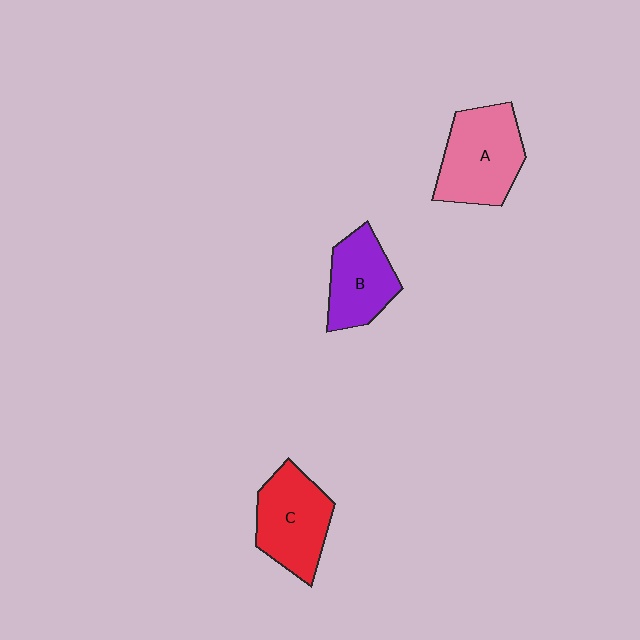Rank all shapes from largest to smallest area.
From largest to smallest: A (pink), C (red), B (purple).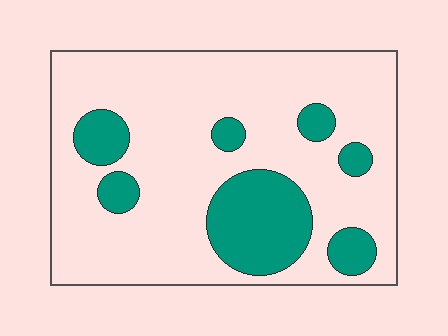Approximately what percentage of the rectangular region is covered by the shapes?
Approximately 20%.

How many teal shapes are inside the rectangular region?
7.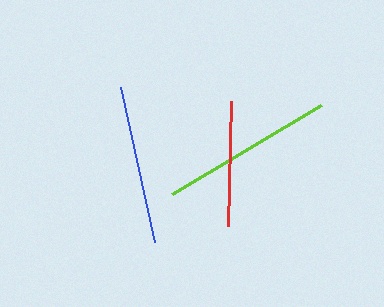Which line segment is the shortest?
The red line is the shortest at approximately 125 pixels.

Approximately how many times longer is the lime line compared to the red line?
The lime line is approximately 1.4 times the length of the red line.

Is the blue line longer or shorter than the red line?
The blue line is longer than the red line.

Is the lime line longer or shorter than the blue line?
The lime line is longer than the blue line.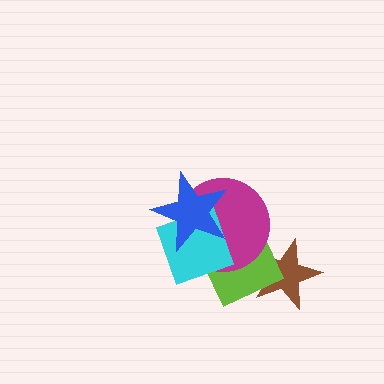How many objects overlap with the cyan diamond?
3 objects overlap with the cyan diamond.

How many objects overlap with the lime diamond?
4 objects overlap with the lime diamond.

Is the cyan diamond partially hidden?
Yes, it is partially covered by another shape.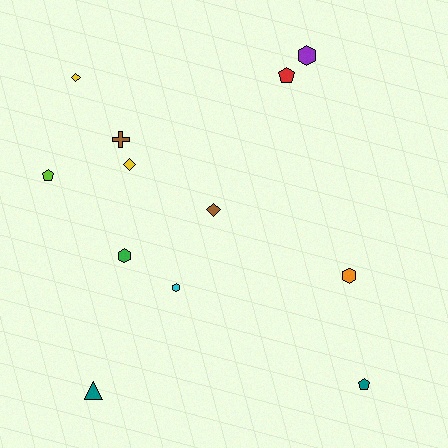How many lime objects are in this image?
There is 1 lime object.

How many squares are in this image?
There are no squares.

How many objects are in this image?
There are 12 objects.